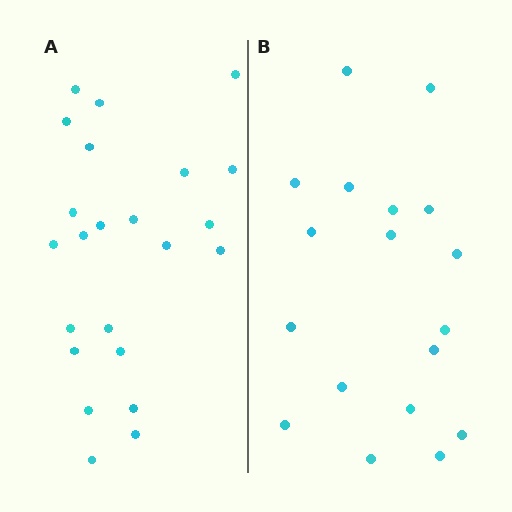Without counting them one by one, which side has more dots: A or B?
Region A (the left region) has more dots.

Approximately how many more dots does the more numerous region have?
Region A has about 5 more dots than region B.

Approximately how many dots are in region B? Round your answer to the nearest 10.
About 20 dots. (The exact count is 18, which rounds to 20.)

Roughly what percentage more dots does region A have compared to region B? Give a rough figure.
About 30% more.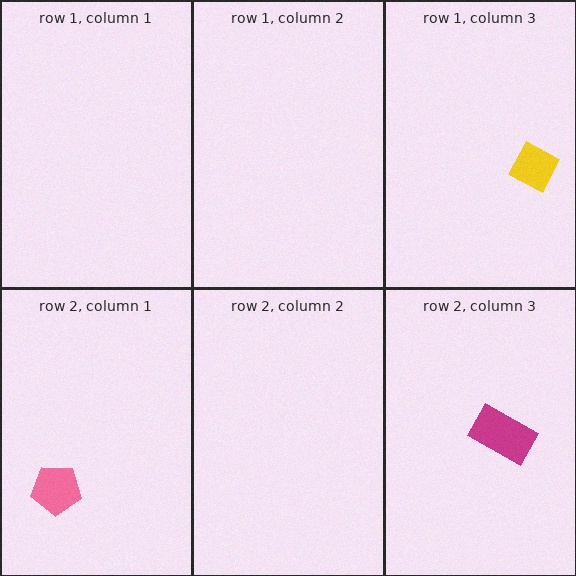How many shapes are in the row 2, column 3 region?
1.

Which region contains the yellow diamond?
The row 1, column 3 region.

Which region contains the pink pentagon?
The row 2, column 1 region.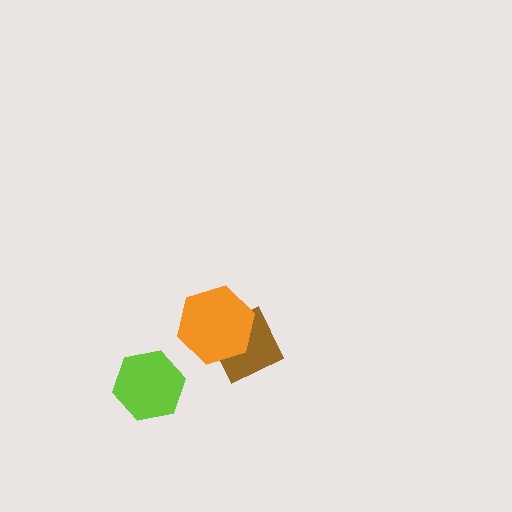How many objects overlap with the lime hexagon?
0 objects overlap with the lime hexagon.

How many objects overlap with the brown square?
1 object overlaps with the brown square.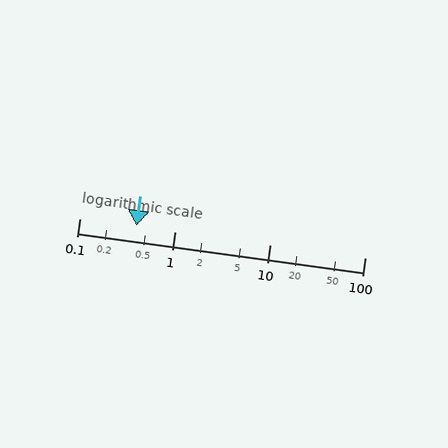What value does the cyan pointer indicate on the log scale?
The pointer indicates approximately 0.4.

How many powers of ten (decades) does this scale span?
The scale spans 3 decades, from 0.1 to 100.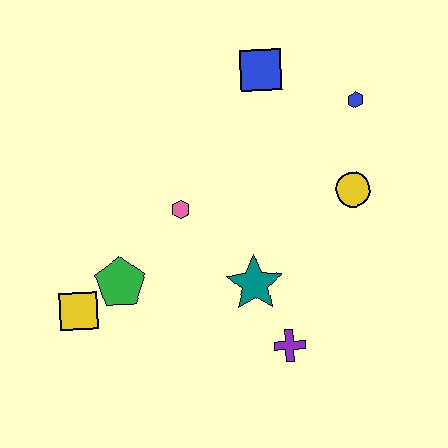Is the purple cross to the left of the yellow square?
No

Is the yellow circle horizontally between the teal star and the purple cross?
No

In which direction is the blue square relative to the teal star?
The blue square is above the teal star.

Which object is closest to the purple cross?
The teal star is closest to the purple cross.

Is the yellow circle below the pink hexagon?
No